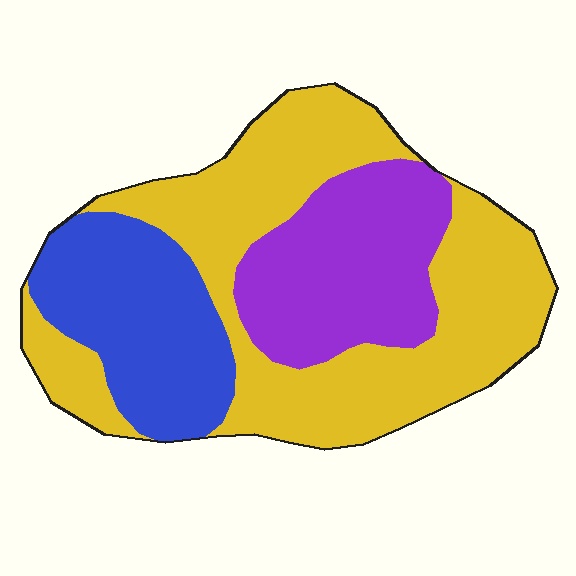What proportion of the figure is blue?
Blue takes up about one quarter (1/4) of the figure.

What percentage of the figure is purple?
Purple covers roughly 25% of the figure.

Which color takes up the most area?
Yellow, at roughly 50%.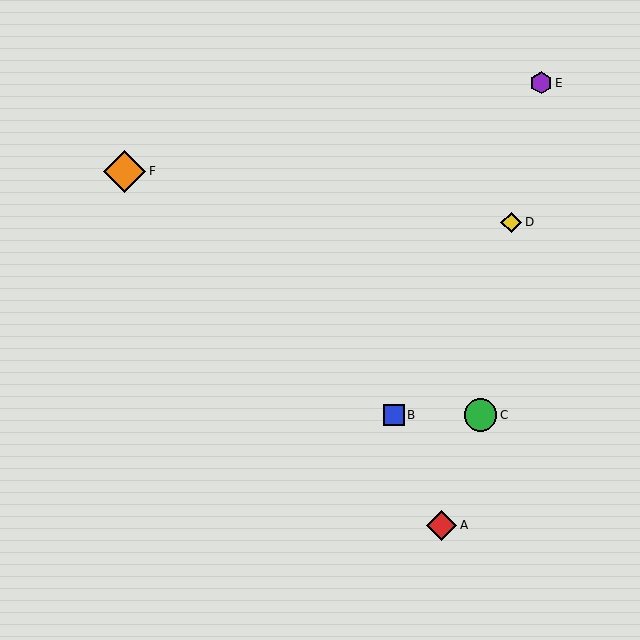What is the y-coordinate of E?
Object E is at y≈83.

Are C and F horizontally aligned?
No, C is at y≈415 and F is at y≈171.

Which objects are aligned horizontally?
Objects B, C are aligned horizontally.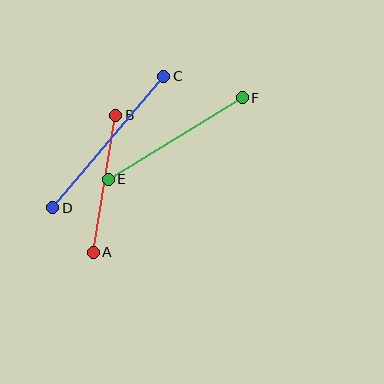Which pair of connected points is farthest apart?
Points C and D are farthest apart.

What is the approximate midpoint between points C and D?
The midpoint is at approximately (108, 142) pixels.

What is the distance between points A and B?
The distance is approximately 139 pixels.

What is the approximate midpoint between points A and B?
The midpoint is at approximately (104, 184) pixels.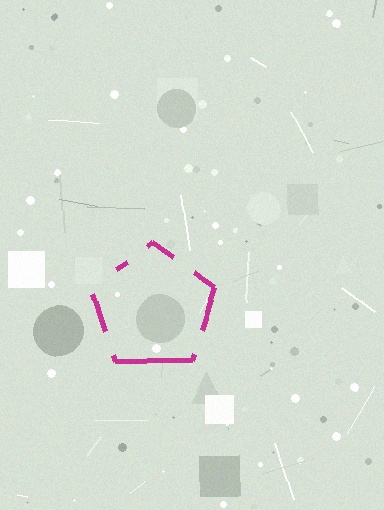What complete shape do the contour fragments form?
The contour fragments form a pentagon.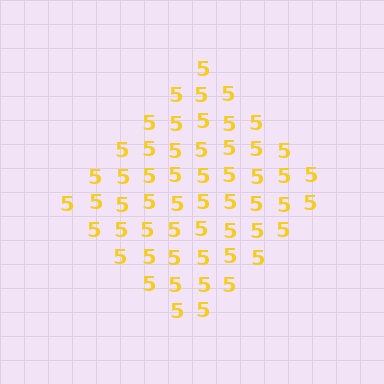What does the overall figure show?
The overall figure shows a diamond.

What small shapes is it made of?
It is made of small digit 5's.